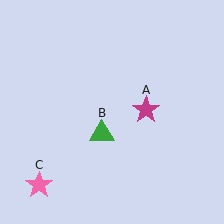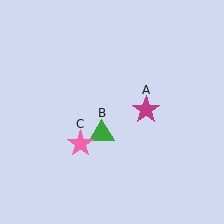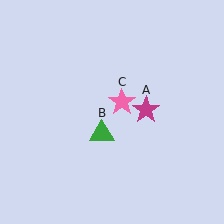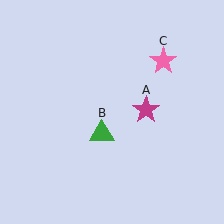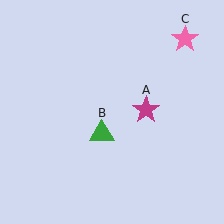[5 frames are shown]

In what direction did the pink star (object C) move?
The pink star (object C) moved up and to the right.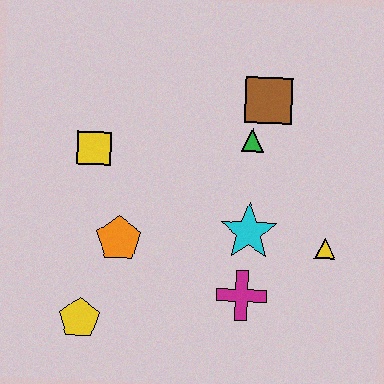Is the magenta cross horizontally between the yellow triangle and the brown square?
No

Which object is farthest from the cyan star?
The yellow pentagon is farthest from the cyan star.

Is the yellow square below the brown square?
Yes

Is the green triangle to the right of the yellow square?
Yes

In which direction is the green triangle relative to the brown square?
The green triangle is below the brown square.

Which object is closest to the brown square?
The green triangle is closest to the brown square.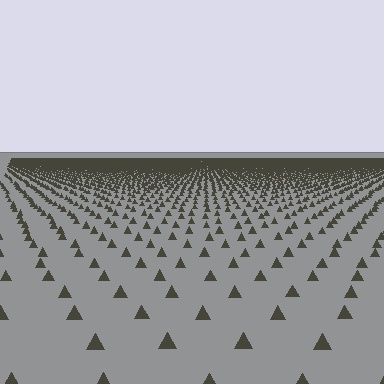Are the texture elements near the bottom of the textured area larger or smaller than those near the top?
Larger. Near the bottom, elements are closer to the viewer and appear at a bigger on-screen size.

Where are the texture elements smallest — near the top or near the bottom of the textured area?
Near the top.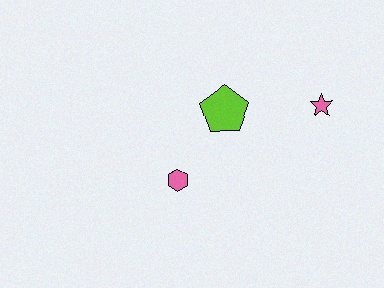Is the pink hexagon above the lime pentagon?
No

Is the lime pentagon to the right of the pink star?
No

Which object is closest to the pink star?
The lime pentagon is closest to the pink star.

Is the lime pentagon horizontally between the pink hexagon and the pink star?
Yes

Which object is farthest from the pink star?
The pink hexagon is farthest from the pink star.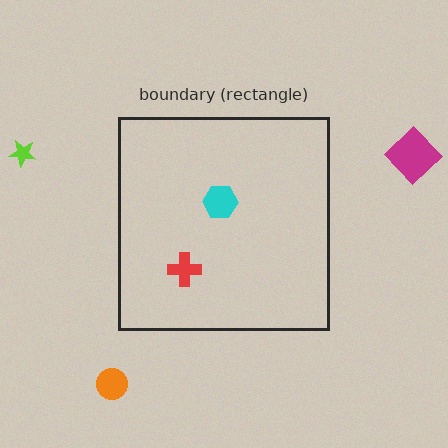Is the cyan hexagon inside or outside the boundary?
Inside.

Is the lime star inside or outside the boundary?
Outside.